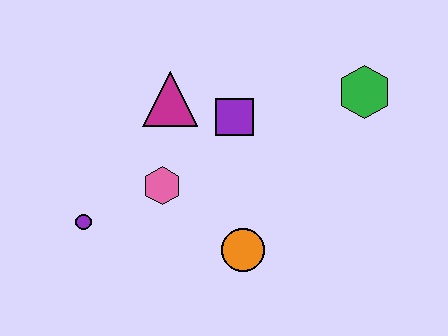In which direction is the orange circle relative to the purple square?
The orange circle is below the purple square.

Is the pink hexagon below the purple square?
Yes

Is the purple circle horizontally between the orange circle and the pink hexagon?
No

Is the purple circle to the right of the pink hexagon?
No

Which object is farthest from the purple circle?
The green hexagon is farthest from the purple circle.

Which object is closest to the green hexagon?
The purple square is closest to the green hexagon.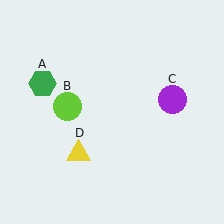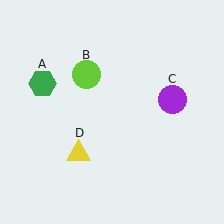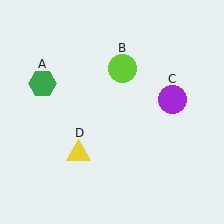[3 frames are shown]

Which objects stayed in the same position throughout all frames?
Green hexagon (object A) and purple circle (object C) and yellow triangle (object D) remained stationary.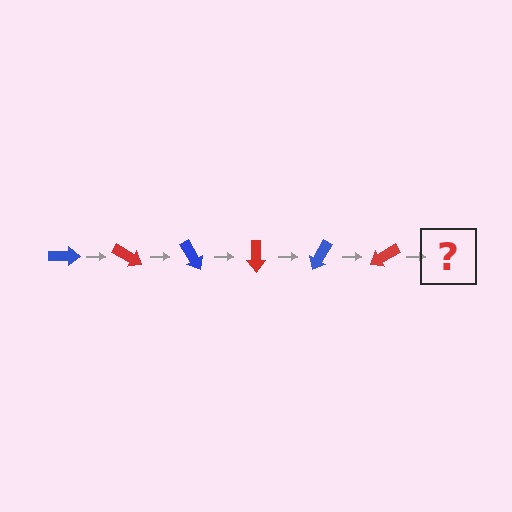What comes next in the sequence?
The next element should be a blue arrow, rotated 180 degrees from the start.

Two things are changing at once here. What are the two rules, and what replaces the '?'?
The two rules are that it rotates 30 degrees each step and the color cycles through blue and red. The '?' should be a blue arrow, rotated 180 degrees from the start.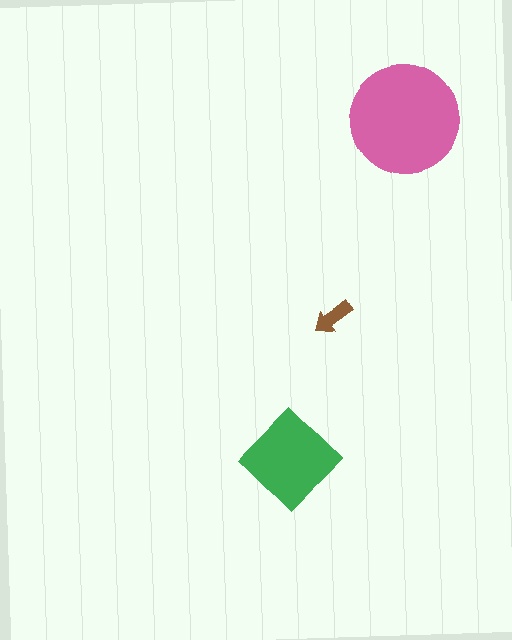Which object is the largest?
The pink circle.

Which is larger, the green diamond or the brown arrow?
The green diamond.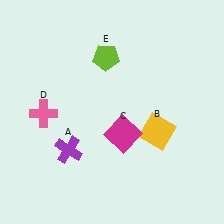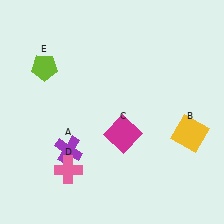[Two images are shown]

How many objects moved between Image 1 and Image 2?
3 objects moved between the two images.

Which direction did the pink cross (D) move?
The pink cross (D) moved down.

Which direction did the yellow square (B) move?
The yellow square (B) moved right.